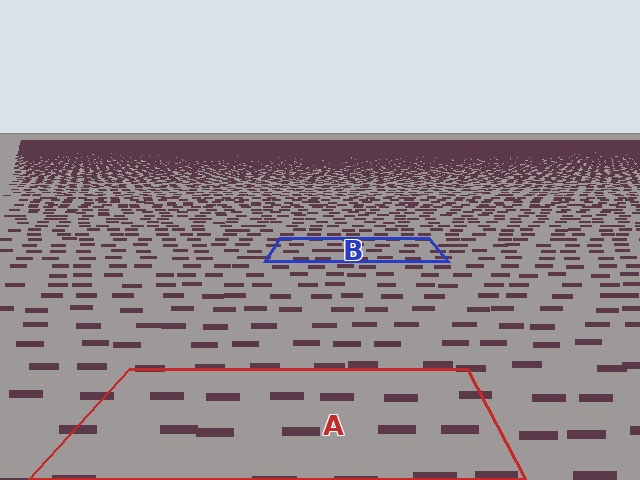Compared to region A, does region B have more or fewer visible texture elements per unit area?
Region B has more texture elements per unit area — they are packed more densely because it is farther away.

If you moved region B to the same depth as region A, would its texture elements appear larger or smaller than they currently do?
They would appear larger. At a closer depth, the same texture elements are projected at a bigger on-screen size.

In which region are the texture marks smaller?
The texture marks are smaller in region B, because it is farther away.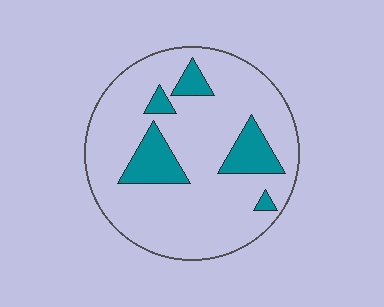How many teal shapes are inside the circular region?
5.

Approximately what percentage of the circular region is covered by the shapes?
Approximately 15%.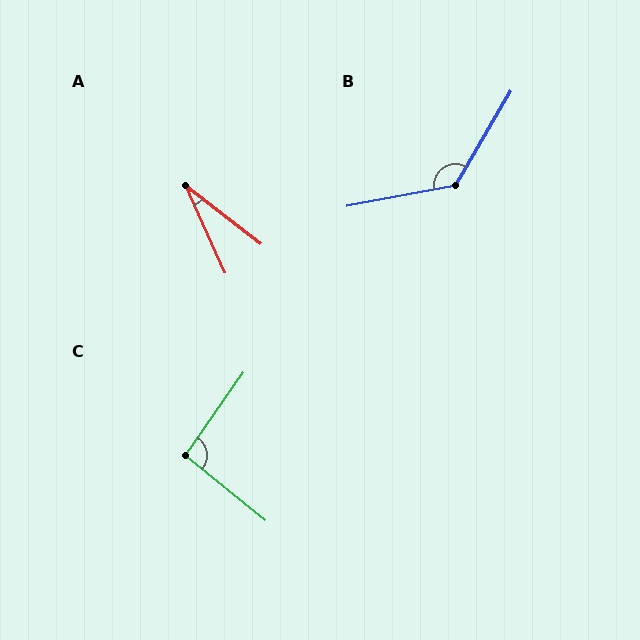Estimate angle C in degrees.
Approximately 94 degrees.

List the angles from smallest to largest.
A (28°), C (94°), B (131°).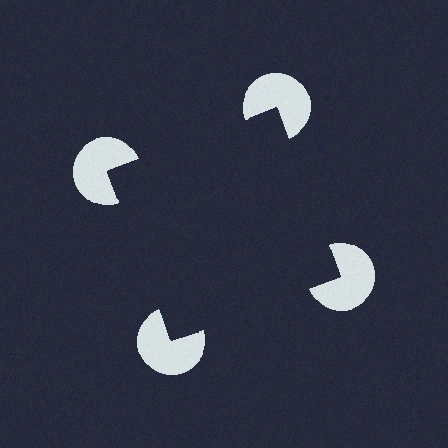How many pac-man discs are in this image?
There are 4 — one at each vertex of the illusory square.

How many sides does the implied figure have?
4 sides.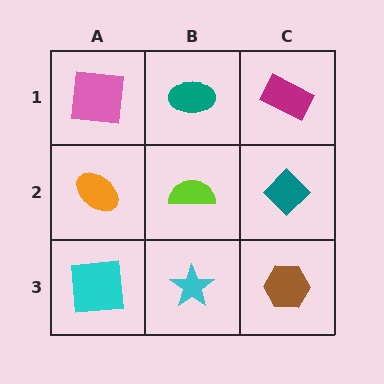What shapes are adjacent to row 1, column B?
A lime semicircle (row 2, column B), a pink square (row 1, column A), a magenta rectangle (row 1, column C).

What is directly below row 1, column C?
A teal diamond.